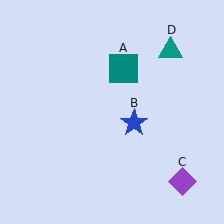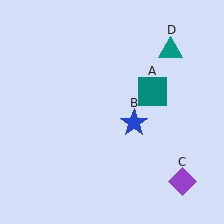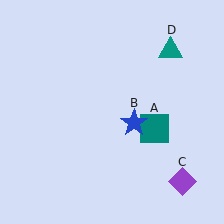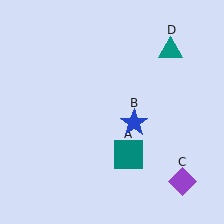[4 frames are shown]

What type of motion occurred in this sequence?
The teal square (object A) rotated clockwise around the center of the scene.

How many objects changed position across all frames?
1 object changed position: teal square (object A).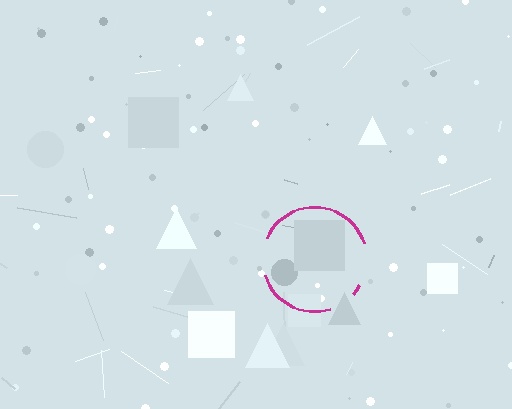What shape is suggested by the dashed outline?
The dashed outline suggests a circle.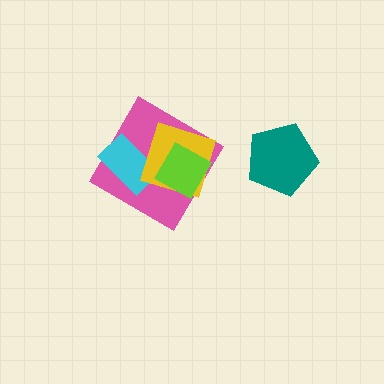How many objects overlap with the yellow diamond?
3 objects overlap with the yellow diamond.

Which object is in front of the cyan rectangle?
The yellow diamond is in front of the cyan rectangle.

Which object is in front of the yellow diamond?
The lime diamond is in front of the yellow diamond.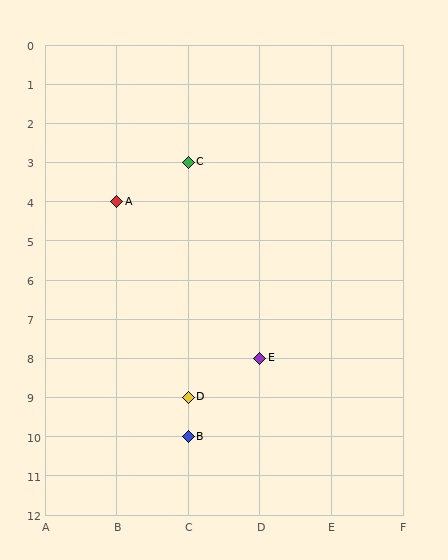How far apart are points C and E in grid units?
Points C and E are 1 column and 5 rows apart (about 5.1 grid units diagonally).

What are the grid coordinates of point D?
Point D is at grid coordinates (C, 9).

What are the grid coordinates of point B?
Point B is at grid coordinates (C, 10).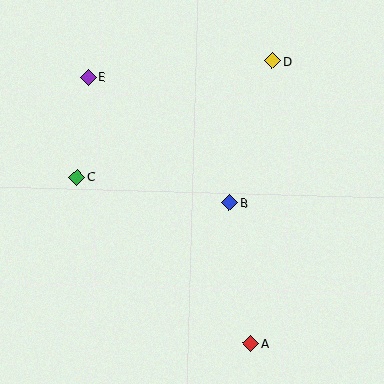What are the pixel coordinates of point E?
Point E is at (89, 77).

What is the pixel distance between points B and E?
The distance between B and E is 189 pixels.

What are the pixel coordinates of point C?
Point C is at (77, 177).